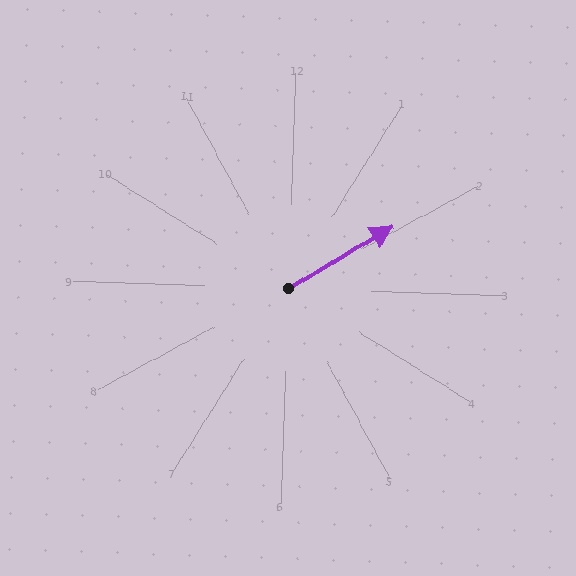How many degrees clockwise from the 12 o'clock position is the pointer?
Approximately 58 degrees.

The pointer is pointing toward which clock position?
Roughly 2 o'clock.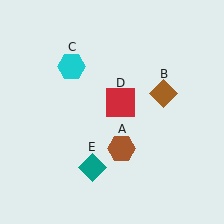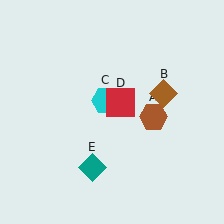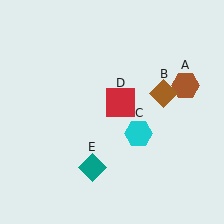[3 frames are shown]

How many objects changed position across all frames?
2 objects changed position: brown hexagon (object A), cyan hexagon (object C).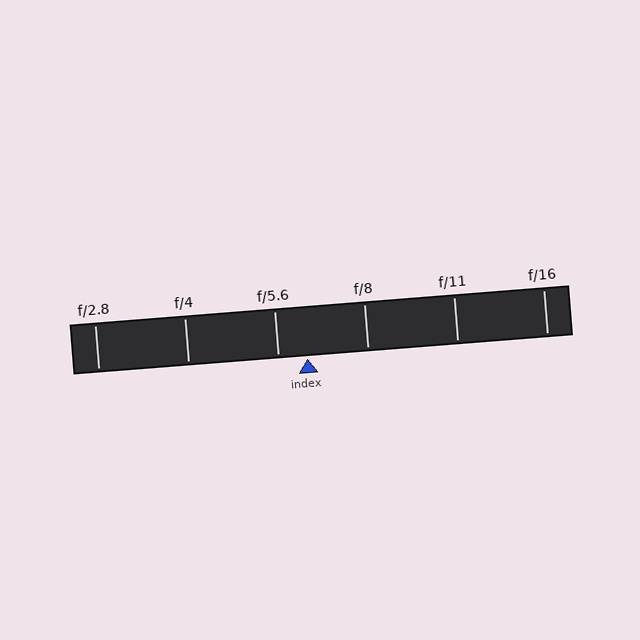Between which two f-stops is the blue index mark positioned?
The index mark is between f/5.6 and f/8.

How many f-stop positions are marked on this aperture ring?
There are 6 f-stop positions marked.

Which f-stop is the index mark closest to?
The index mark is closest to f/5.6.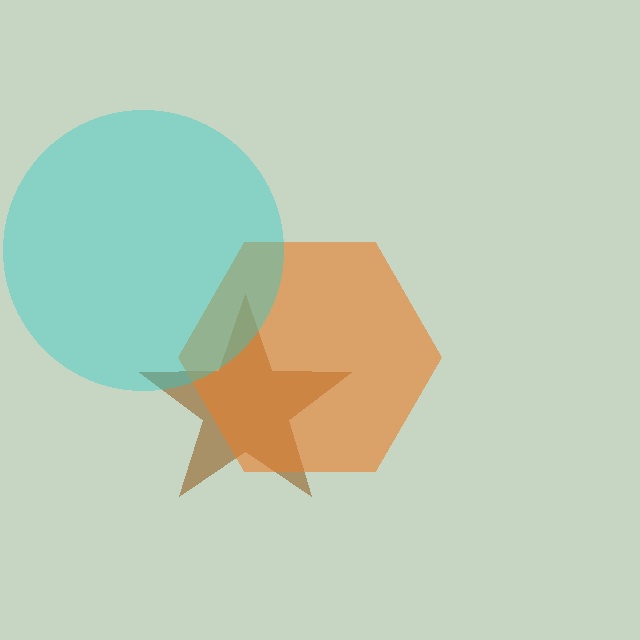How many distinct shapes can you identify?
There are 3 distinct shapes: a brown star, an orange hexagon, a cyan circle.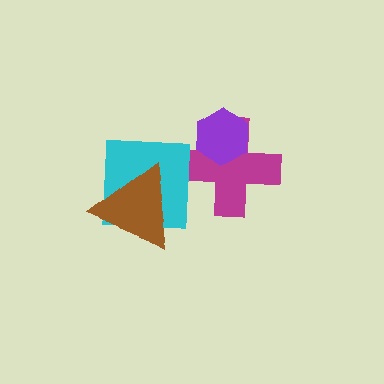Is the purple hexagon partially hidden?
No, no other shape covers it.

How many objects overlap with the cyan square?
1 object overlaps with the cyan square.